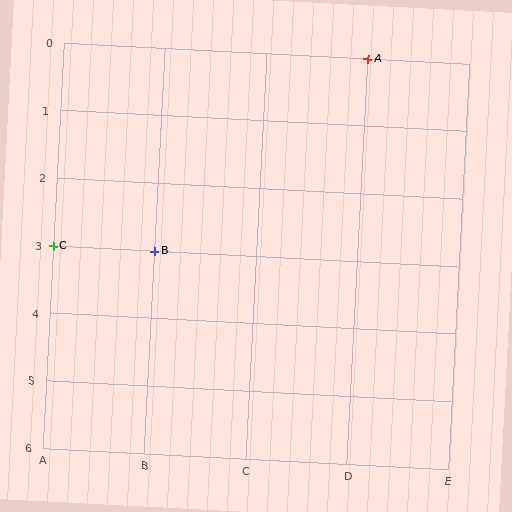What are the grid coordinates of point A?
Point A is at grid coordinates (D, 0).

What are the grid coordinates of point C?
Point C is at grid coordinates (A, 3).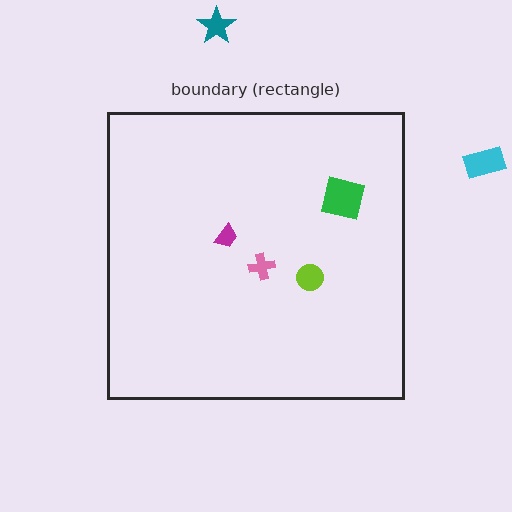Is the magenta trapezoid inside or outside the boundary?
Inside.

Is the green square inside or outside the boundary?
Inside.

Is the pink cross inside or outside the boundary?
Inside.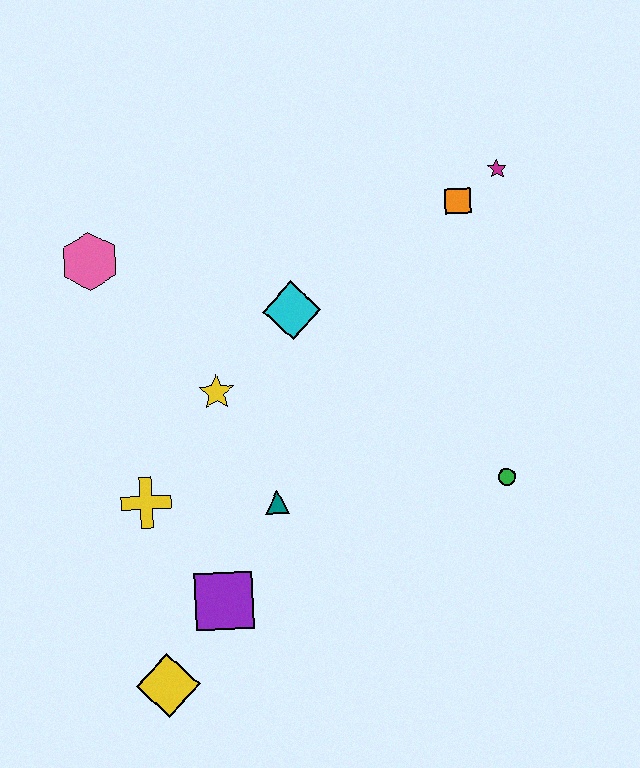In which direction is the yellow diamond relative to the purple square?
The yellow diamond is below the purple square.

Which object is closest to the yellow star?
The cyan diamond is closest to the yellow star.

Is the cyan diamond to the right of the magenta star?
No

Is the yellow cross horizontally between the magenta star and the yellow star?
No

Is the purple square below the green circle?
Yes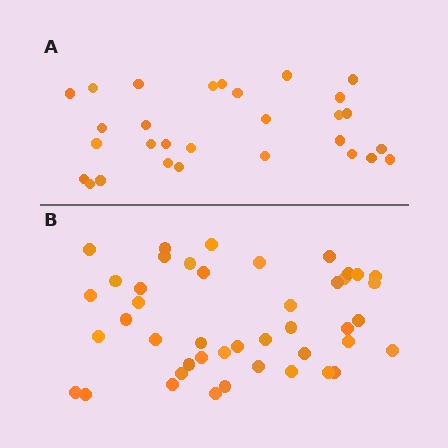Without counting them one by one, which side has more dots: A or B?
Region B (the bottom region) has more dots.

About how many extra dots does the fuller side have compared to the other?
Region B has approximately 15 more dots than region A.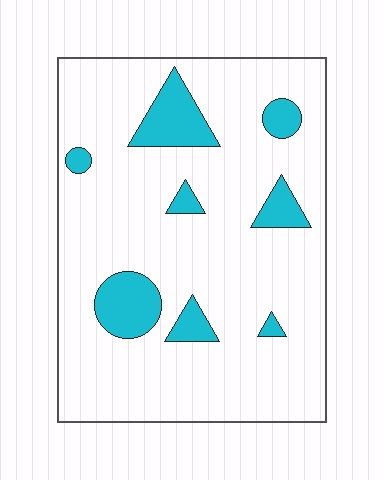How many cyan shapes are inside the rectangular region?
8.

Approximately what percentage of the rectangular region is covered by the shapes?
Approximately 15%.